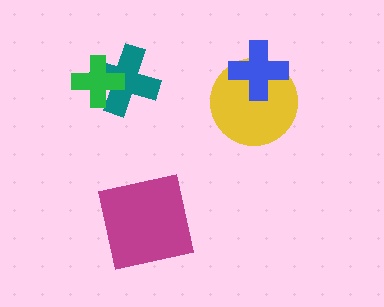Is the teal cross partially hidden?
Yes, it is partially covered by another shape.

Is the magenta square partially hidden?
No, no other shape covers it.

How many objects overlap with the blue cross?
1 object overlaps with the blue cross.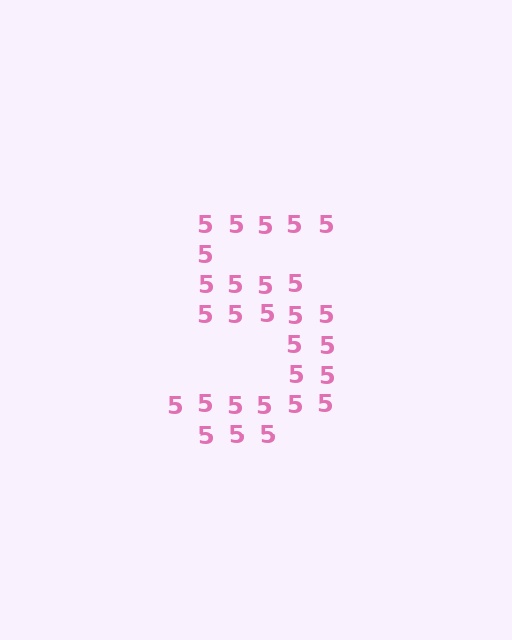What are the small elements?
The small elements are digit 5's.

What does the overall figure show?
The overall figure shows the digit 5.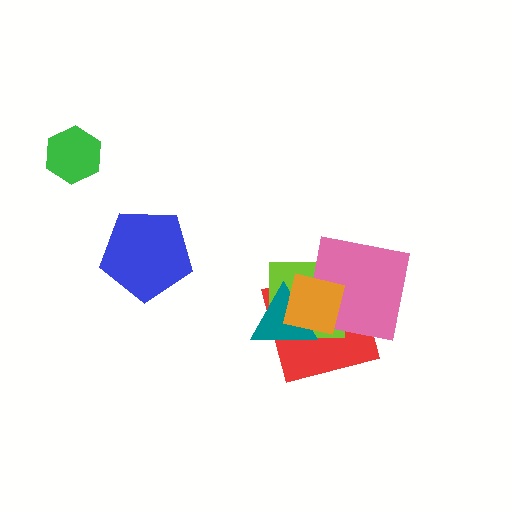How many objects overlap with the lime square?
4 objects overlap with the lime square.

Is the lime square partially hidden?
Yes, it is partially covered by another shape.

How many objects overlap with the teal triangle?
3 objects overlap with the teal triangle.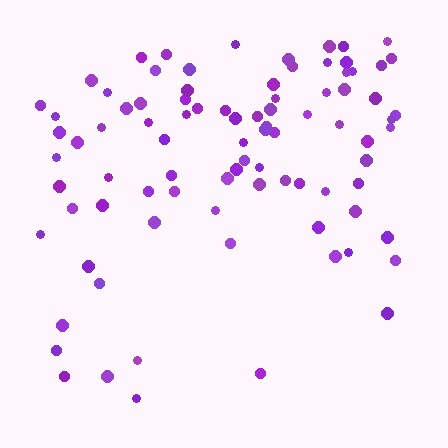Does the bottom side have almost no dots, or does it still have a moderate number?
Still a moderate number, just noticeably fewer than the top.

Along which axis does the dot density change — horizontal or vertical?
Vertical.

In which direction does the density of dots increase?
From bottom to top, with the top side densest.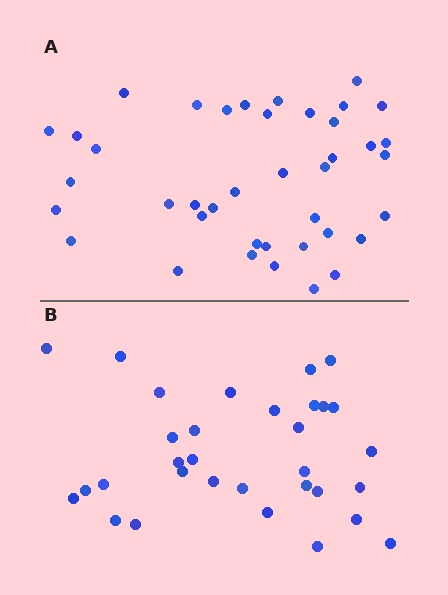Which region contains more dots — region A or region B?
Region A (the top region) has more dots.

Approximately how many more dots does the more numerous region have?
Region A has roughly 8 or so more dots than region B.